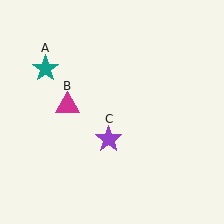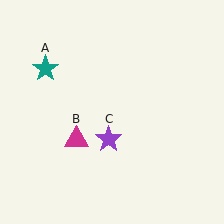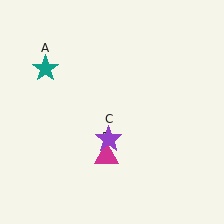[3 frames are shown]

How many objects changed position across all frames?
1 object changed position: magenta triangle (object B).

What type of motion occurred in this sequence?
The magenta triangle (object B) rotated counterclockwise around the center of the scene.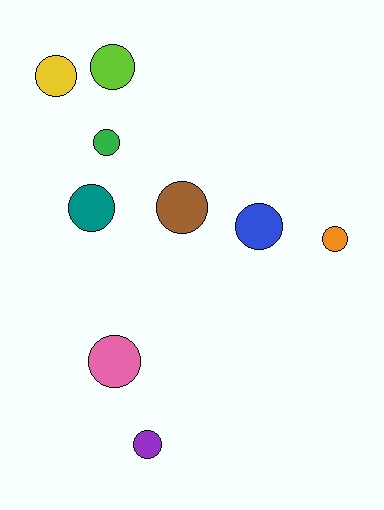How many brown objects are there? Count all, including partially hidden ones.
There is 1 brown object.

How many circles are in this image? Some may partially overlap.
There are 9 circles.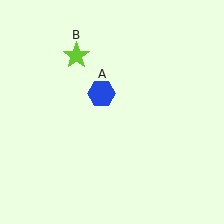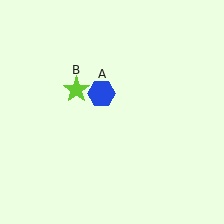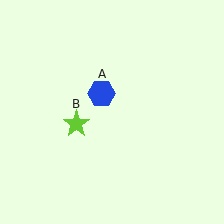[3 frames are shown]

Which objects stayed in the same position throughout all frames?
Blue hexagon (object A) remained stationary.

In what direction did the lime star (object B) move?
The lime star (object B) moved down.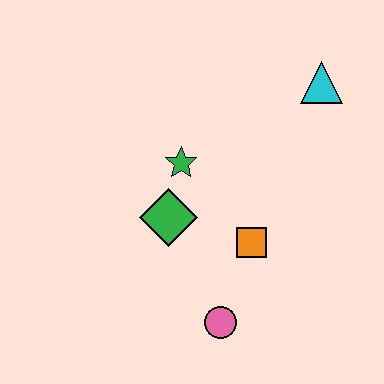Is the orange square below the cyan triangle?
Yes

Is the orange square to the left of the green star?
No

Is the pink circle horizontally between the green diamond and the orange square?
Yes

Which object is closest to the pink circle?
The orange square is closest to the pink circle.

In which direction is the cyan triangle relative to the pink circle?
The cyan triangle is above the pink circle.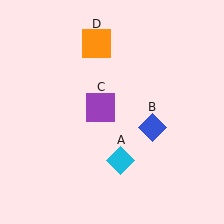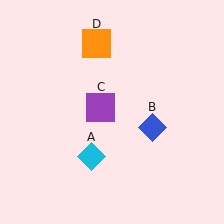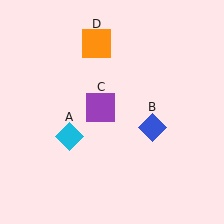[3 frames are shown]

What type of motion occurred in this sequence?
The cyan diamond (object A) rotated clockwise around the center of the scene.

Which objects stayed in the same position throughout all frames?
Blue diamond (object B) and purple square (object C) and orange square (object D) remained stationary.